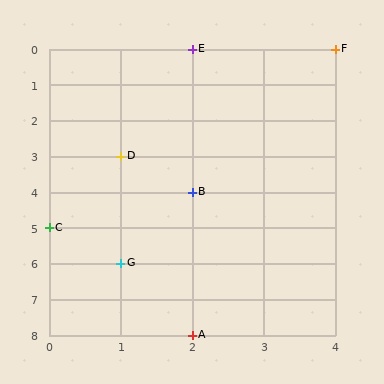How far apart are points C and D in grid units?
Points C and D are 1 column and 2 rows apart (about 2.2 grid units diagonally).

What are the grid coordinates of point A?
Point A is at grid coordinates (2, 8).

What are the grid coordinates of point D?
Point D is at grid coordinates (1, 3).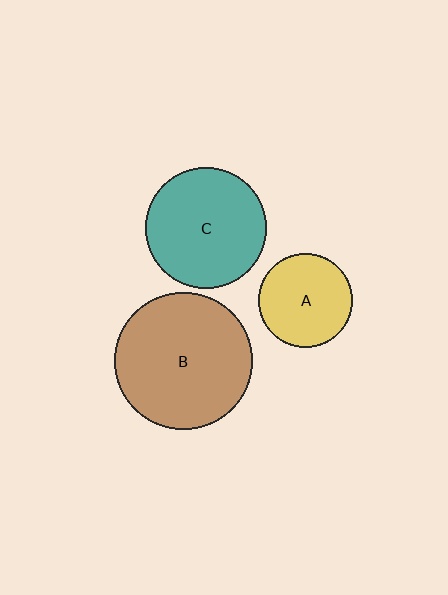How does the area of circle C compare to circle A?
Approximately 1.6 times.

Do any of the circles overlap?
No, none of the circles overlap.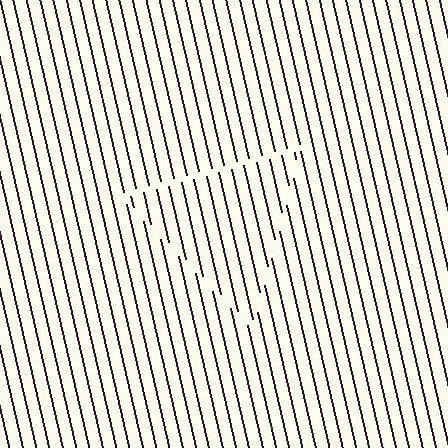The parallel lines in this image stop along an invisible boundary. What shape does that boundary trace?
An illusory triangle. The interior of the shape contains the same grating, shifted by half a period — the contour is defined by the phase discontinuity where line-ends from the inner and outer gratings abut.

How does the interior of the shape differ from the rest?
The interior of the shape contains the same grating, shifted by half a period — the contour is defined by the phase discontinuity where line-ends from the inner and outer gratings abut.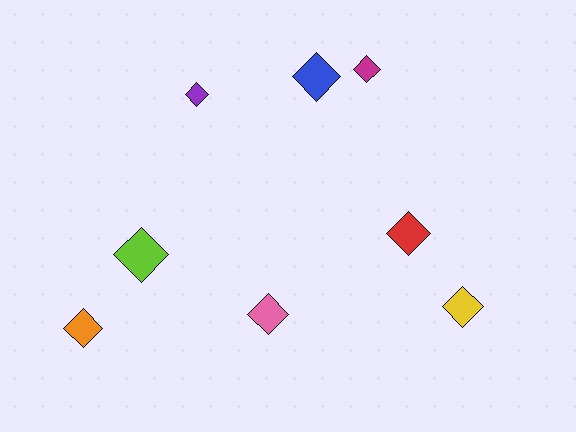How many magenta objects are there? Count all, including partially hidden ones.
There is 1 magenta object.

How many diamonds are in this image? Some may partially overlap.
There are 8 diamonds.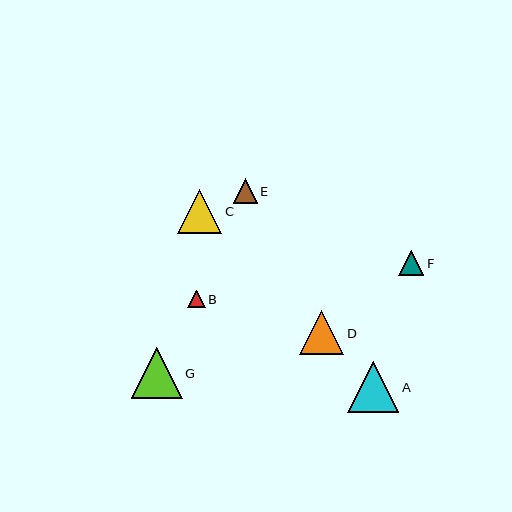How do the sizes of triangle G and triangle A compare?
Triangle G and triangle A are approximately the same size.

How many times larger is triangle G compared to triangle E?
Triangle G is approximately 2.1 times the size of triangle E.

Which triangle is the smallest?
Triangle B is the smallest with a size of approximately 17 pixels.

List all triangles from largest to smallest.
From largest to smallest: G, A, D, C, F, E, B.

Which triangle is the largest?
Triangle G is the largest with a size of approximately 51 pixels.